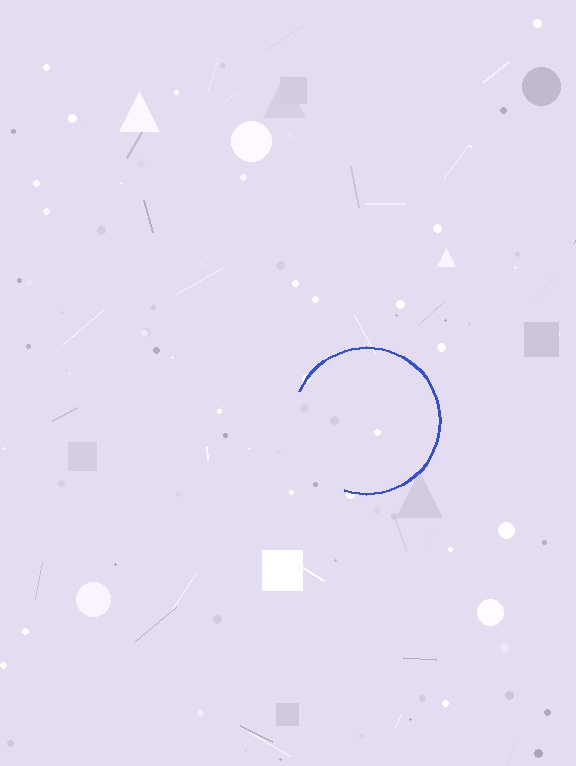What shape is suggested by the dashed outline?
The dashed outline suggests a circle.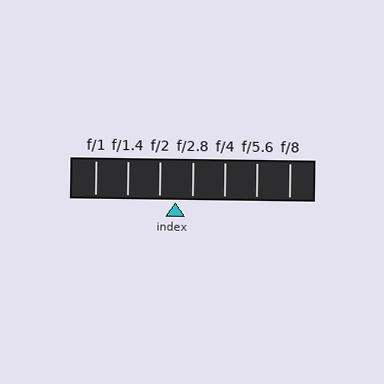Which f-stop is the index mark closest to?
The index mark is closest to f/2.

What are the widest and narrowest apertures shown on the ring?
The widest aperture shown is f/1 and the narrowest is f/8.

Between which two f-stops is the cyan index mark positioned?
The index mark is between f/2 and f/2.8.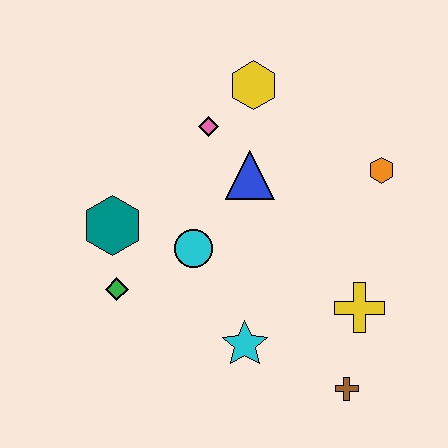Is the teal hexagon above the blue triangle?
No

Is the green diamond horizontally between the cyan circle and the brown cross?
No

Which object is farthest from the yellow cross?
The teal hexagon is farthest from the yellow cross.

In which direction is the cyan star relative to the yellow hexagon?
The cyan star is below the yellow hexagon.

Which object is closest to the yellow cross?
The brown cross is closest to the yellow cross.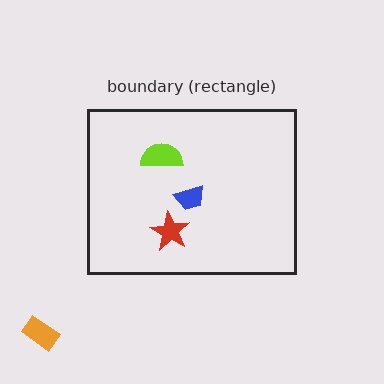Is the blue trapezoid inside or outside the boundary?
Inside.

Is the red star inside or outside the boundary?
Inside.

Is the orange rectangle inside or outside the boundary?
Outside.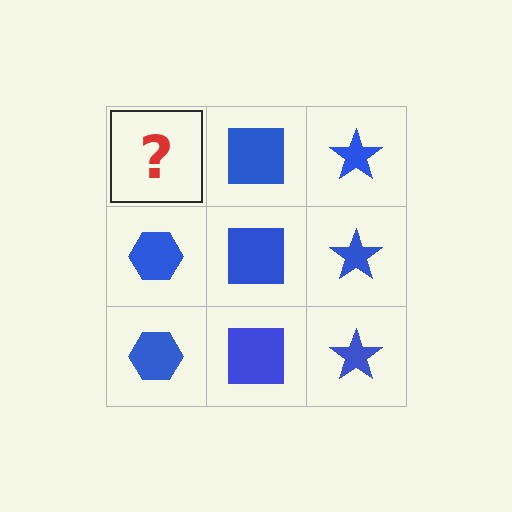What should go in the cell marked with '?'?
The missing cell should contain a blue hexagon.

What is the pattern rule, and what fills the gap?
The rule is that each column has a consistent shape. The gap should be filled with a blue hexagon.